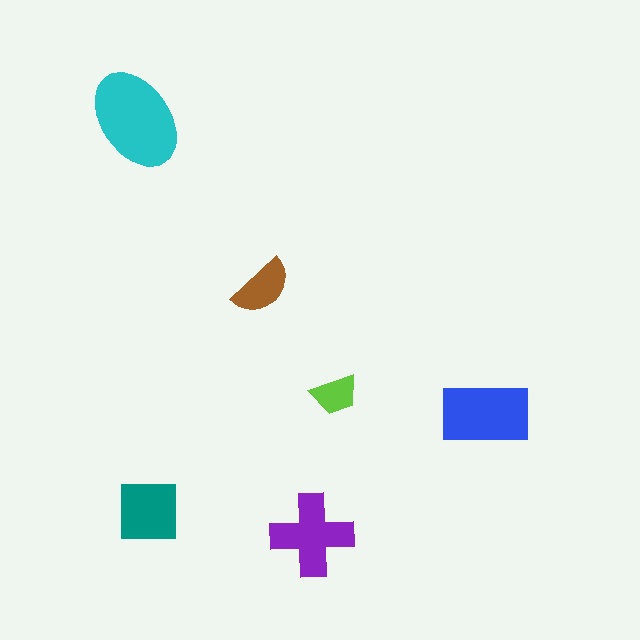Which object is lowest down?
The purple cross is bottommost.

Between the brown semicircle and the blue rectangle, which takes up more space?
The blue rectangle.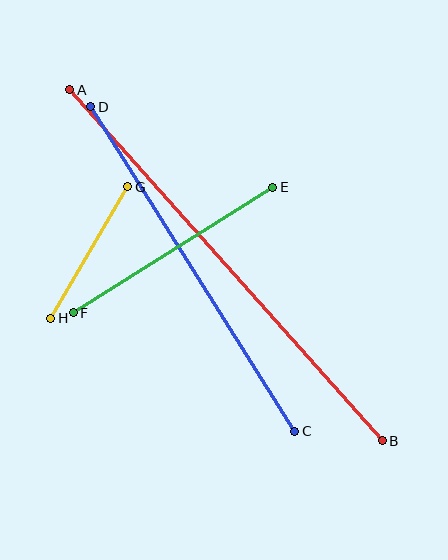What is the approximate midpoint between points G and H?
The midpoint is at approximately (89, 253) pixels.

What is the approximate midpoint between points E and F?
The midpoint is at approximately (173, 250) pixels.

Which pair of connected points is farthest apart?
Points A and B are farthest apart.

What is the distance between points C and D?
The distance is approximately 383 pixels.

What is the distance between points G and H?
The distance is approximately 152 pixels.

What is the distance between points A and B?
The distance is approximately 470 pixels.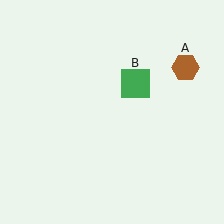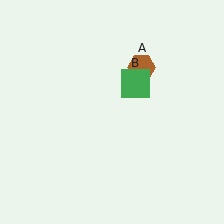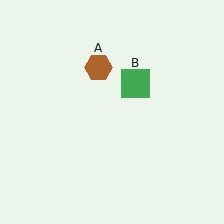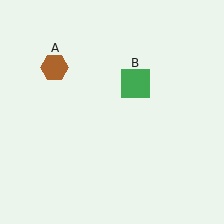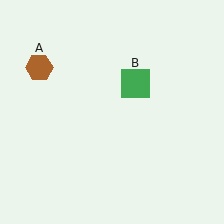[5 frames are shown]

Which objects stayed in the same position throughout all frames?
Green square (object B) remained stationary.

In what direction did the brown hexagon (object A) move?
The brown hexagon (object A) moved left.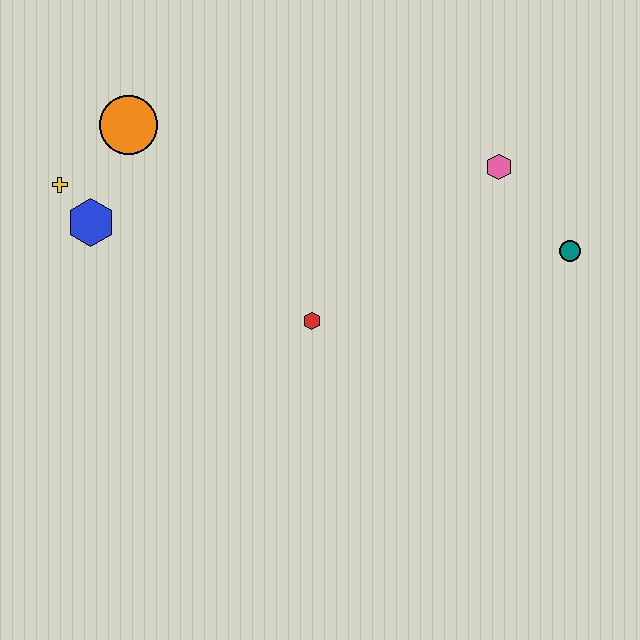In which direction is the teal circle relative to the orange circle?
The teal circle is to the right of the orange circle.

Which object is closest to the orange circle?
The yellow cross is closest to the orange circle.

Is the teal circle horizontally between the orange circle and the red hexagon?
No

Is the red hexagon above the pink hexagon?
No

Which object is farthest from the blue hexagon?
The teal circle is farthest from the blue hexagon.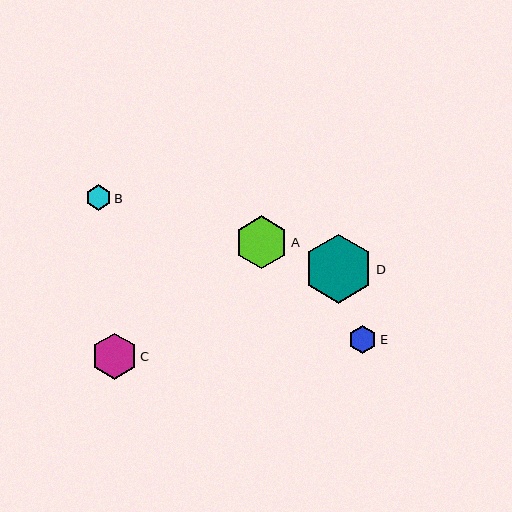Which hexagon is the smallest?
Hexagon B is the smallest with a size of approximately 25 pixels.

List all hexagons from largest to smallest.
From largest to smallest: D, A, C, E, B.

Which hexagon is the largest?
Hexagon D is the largest with a size of approximately 68 pixels.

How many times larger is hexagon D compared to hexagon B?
Hexagon D is approximately 2.7 times the size of hexagon B.